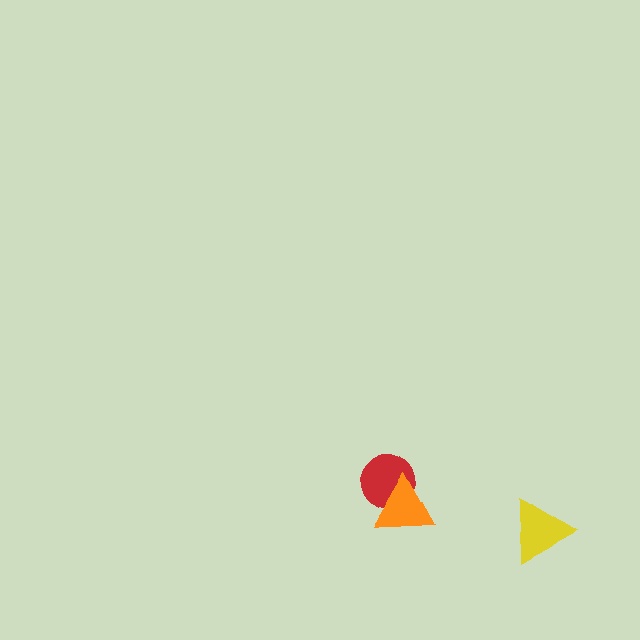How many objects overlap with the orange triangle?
1 object overlaps with the orange triangle.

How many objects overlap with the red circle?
1 object overlaps with the red circle.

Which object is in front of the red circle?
The orange triangle is in front of the red circle.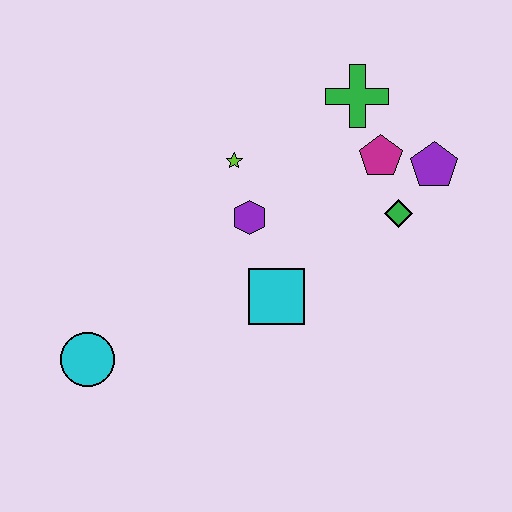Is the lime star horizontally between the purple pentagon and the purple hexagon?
No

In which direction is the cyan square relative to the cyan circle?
The cyan square is to the right of the cyan circle.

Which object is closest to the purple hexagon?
The lime star is closest to the purple hexagon.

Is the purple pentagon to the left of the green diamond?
No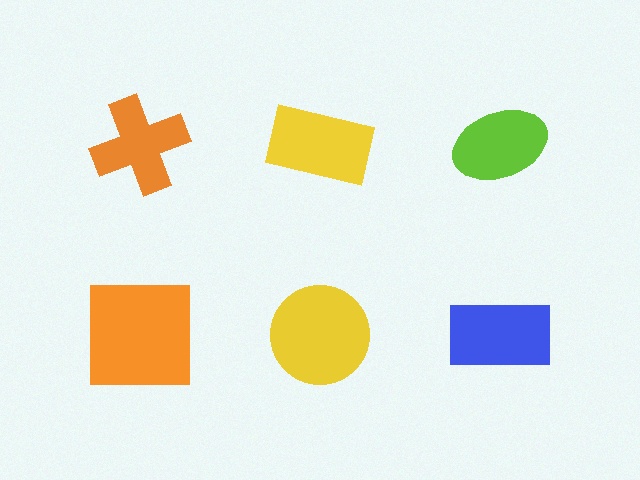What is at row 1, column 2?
A yellow rectangle.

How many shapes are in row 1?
3 shapes.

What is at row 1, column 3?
A lime ellipse.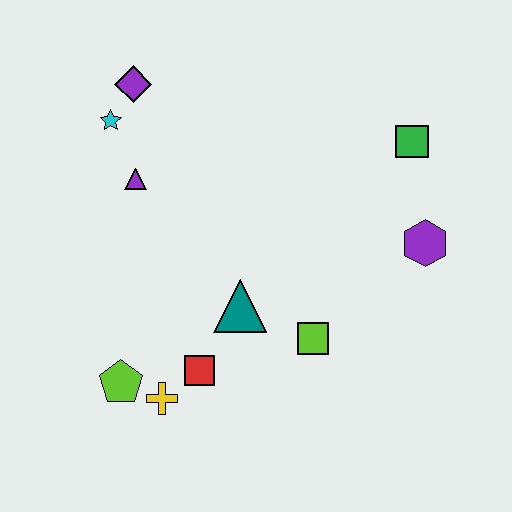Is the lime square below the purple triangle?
Yes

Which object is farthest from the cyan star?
The purple hexagon is farthest from the cyan star.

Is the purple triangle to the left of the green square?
Yes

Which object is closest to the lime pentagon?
The yellow cross is closest to the lime pentagon.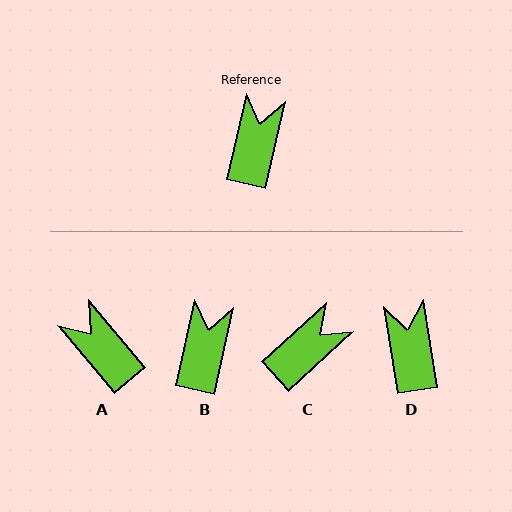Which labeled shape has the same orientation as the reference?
B.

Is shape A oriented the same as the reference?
No, it is off by about 53 degrees.